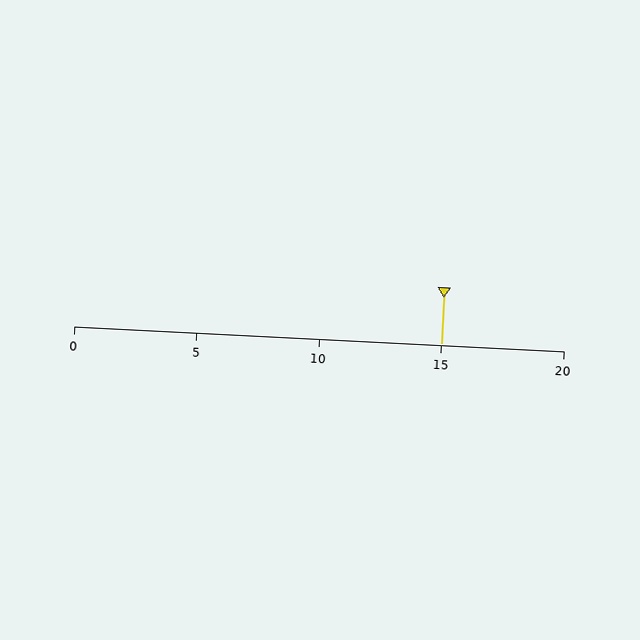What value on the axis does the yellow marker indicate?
The marker indicates approximately 15.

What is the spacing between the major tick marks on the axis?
The major ticks are spaced 5 apart.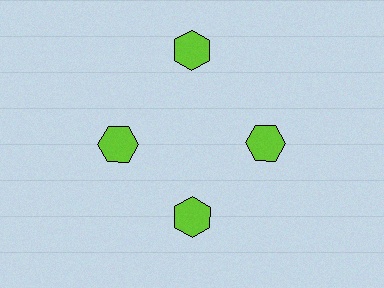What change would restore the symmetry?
The symmetry would be restored by moving it inward, back onto the ring so that all 4 hexagons sit at equal angles and equal distance from the center.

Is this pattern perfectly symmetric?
No. The 4 lime hexagons are arranged in a ring, but one element near the 12 o'clock position is pushed outward from the center, breaking the 4-fold rotational symmetry.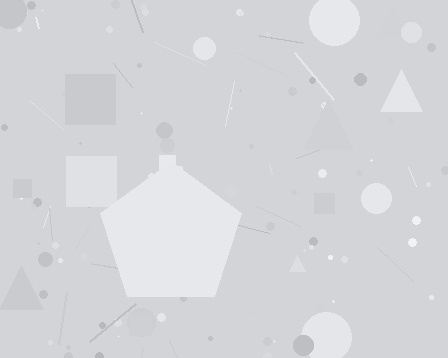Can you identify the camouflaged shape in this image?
The camouflaged shape is a pentagon.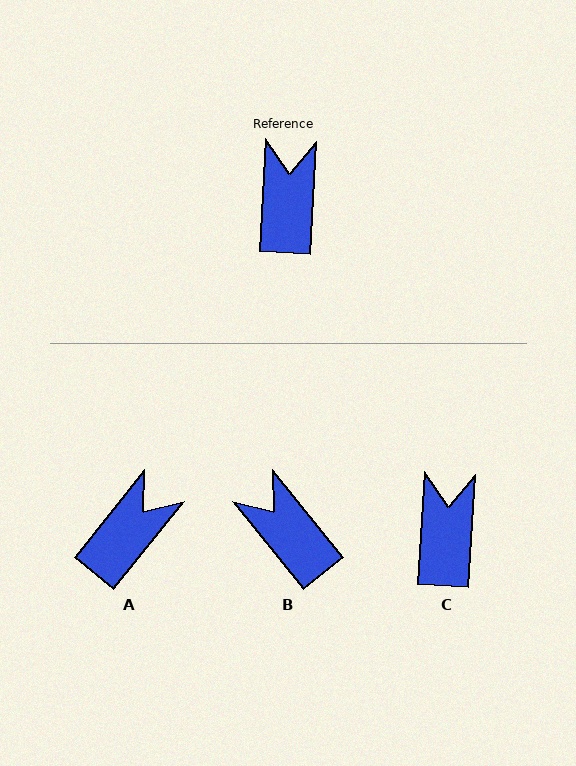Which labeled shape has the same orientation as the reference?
C.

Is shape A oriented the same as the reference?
No, it is off by about 35 degrees.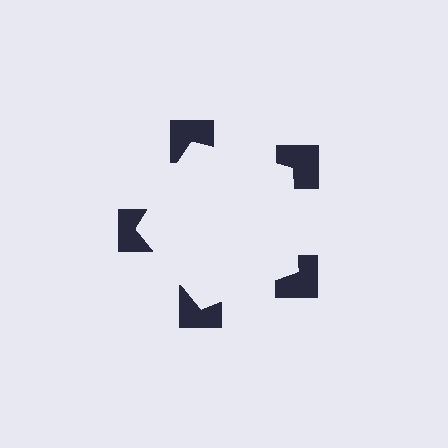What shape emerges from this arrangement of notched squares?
An illusory pentagon — its edges are inferred from the aligned wedge cuts in the notched squares, not physically drawn.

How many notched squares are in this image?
There are 5 — one at each vertex of the illusory pentagon.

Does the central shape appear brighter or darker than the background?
It typically appears slightly brighter than the background, even though no actual brightness change is drawn.